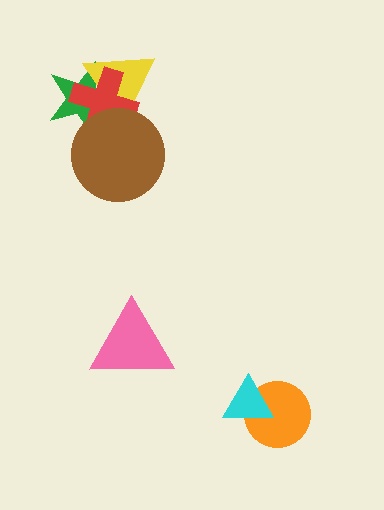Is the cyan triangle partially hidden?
No, no other shape covers it.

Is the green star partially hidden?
Yes, it is partially covered by another shape.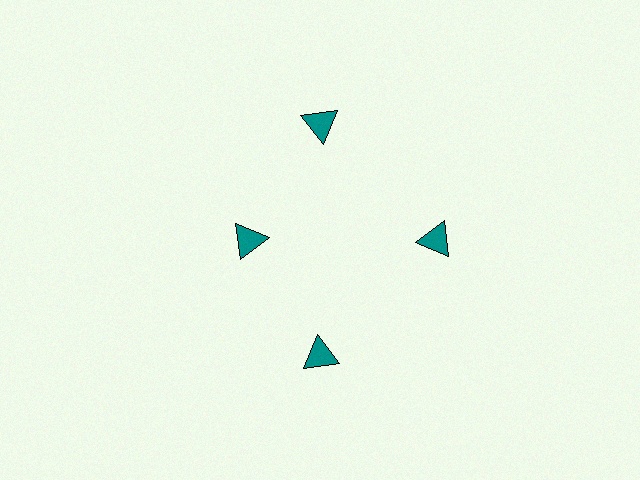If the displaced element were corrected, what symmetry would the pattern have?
It would have 4-fold rotational symmetry — the pattern would map onto itself every 90 degrees.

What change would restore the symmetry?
The symmetry would be restored by moving it outward, back onto the ring so that all 4 triangles sit at equal angles and equal distance from the center.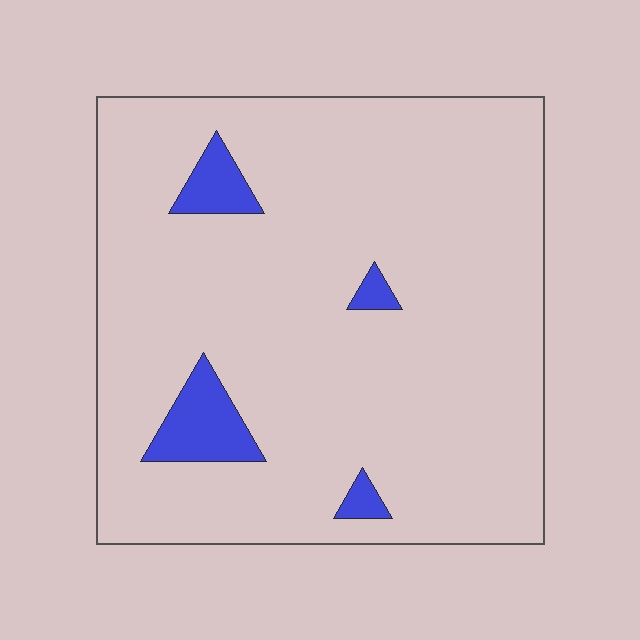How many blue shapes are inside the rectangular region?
4.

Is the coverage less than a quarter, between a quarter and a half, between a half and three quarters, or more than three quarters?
Less than a quarter.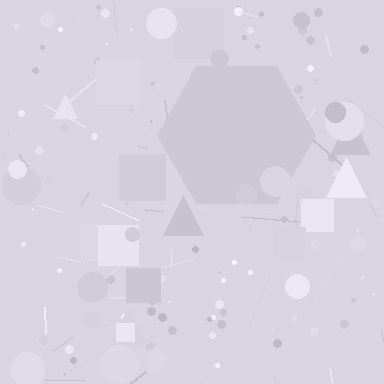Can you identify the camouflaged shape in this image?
The camouflaged shape is a hexagon.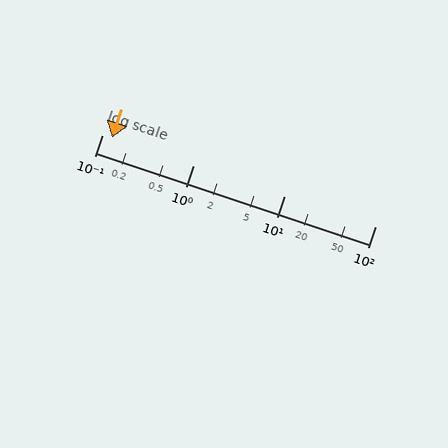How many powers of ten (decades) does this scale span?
The scale spans 3 decades, from 0.1 to 100.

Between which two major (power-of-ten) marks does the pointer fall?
The pointer is between 0.1 and 1.